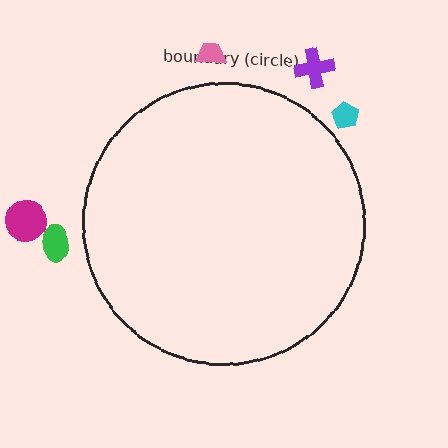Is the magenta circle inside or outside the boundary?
Outside.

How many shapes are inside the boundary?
0 inside, 5 outside.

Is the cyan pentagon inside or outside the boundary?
Outside.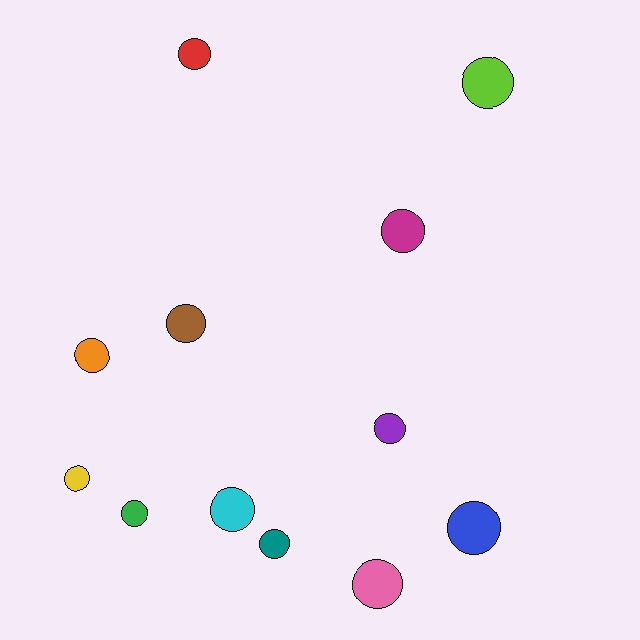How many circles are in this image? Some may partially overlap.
There are 12 circles.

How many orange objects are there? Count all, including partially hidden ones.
There is 1 orange object.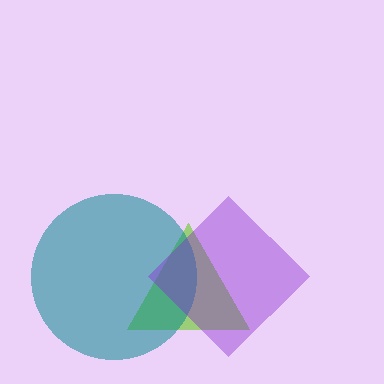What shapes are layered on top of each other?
The layered shapes are: a lime triangle, a teal circle, a purple diamond.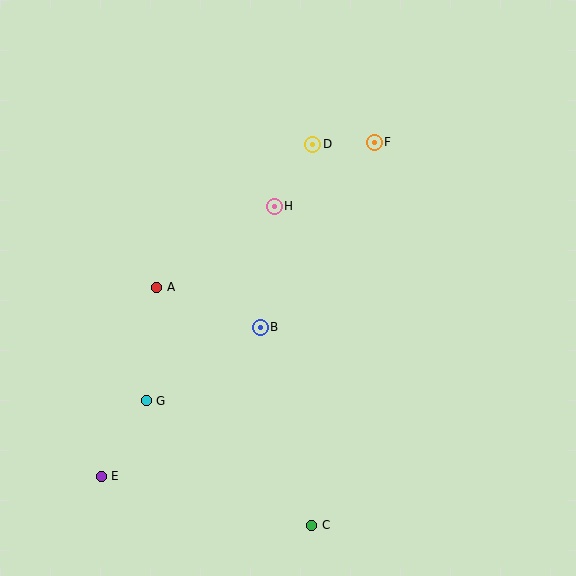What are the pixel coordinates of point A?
Point A is at (157, 287).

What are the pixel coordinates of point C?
Point C is at (312, 525).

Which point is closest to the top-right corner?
Point F is closest to the top-right corner.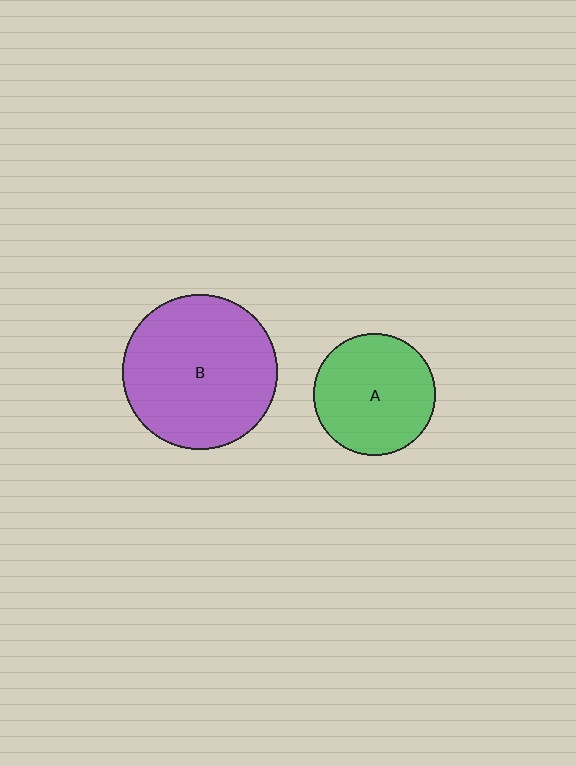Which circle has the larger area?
Circle B (purple).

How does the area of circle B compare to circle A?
Approximately 1.6 times.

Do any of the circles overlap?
No, none of the circles overlap.